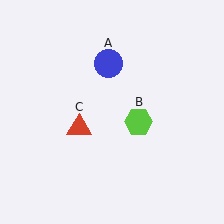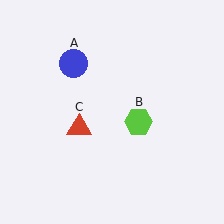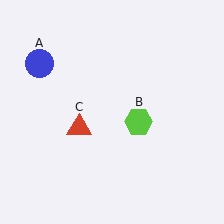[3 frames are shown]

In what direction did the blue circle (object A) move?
The blue circle (object A) moved left.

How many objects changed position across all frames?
1 object changed position: blue circle (object A).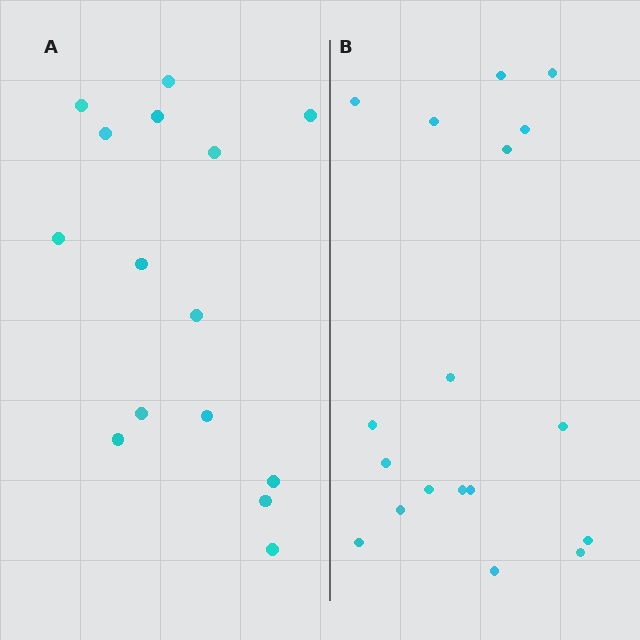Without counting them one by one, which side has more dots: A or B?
Region B (the right region) has more dots.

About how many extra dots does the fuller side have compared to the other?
Region B has just a few more — roughly 2 or 3 more dots than region A.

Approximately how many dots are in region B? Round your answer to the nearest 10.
About 20 dots. (The exact count is 18, which rounds to 20.)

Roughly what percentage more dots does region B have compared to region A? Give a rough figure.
About 20% more.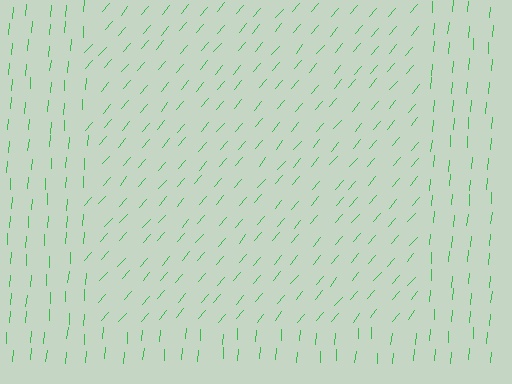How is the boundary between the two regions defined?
The boundary is defined purely by a change in line orientation (approximately 35 degrees difference). All lines are the same color and thickness.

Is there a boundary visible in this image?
Yes, there is a texture boundary formed by a change in line orientation.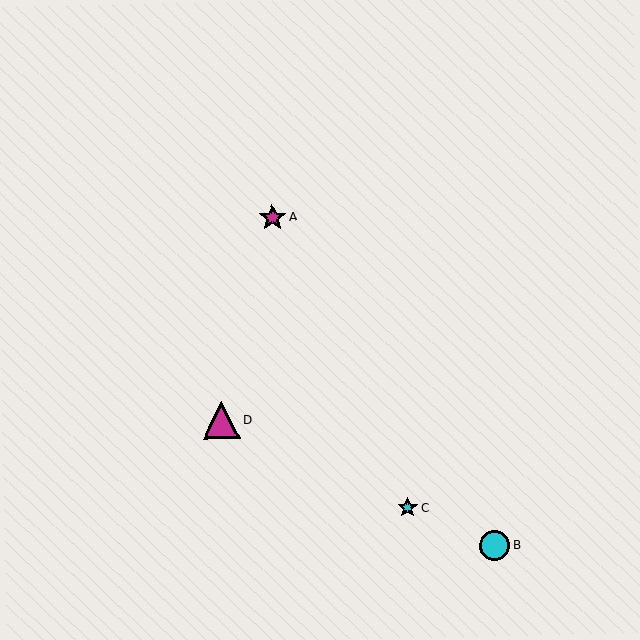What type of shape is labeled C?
Shape C is a cyan star.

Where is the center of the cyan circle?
The center of the cyan circle is at (495, 545).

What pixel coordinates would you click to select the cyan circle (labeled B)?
Click at (495, 545) to select the cyan circle B.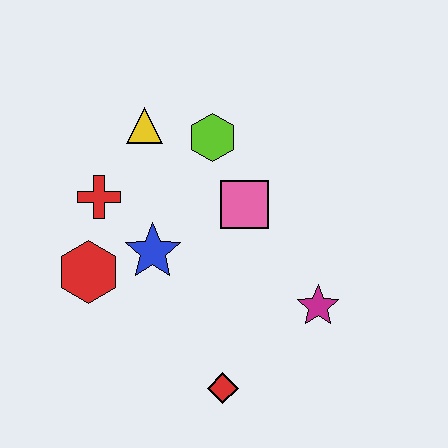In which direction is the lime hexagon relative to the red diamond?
The lime hexagon is above the red diamond.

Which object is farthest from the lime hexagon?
The red diamond is farthest from the lime hexagon.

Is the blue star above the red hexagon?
Yes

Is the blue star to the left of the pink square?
Yes